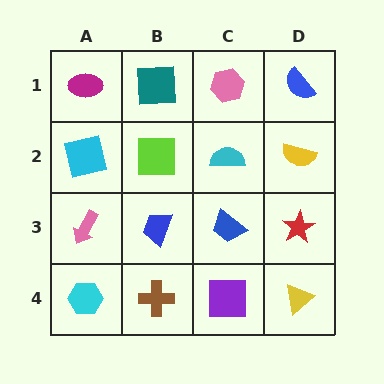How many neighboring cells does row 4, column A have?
2.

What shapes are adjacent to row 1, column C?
A cyan semicircle (row 2, column C), a teal square (row 1, column B), a blue semicircle (row 1, column D).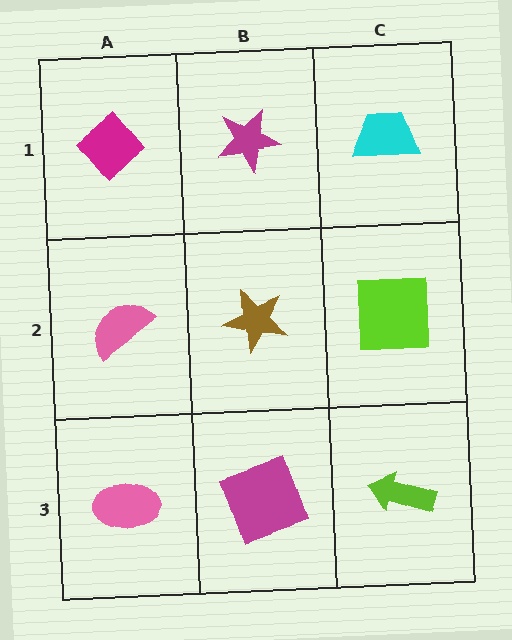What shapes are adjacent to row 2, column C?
A cyan trapezoid (row 1, column C), a lime arrow (row 3, column C), a brown star (row 2, column B).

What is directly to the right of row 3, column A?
A magenta square.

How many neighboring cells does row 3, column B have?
3.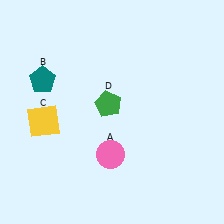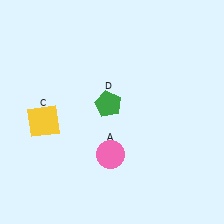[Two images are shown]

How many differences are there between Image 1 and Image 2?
There is 1 difference between the two images.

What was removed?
The teal pentagon (B) was removed in Image 2.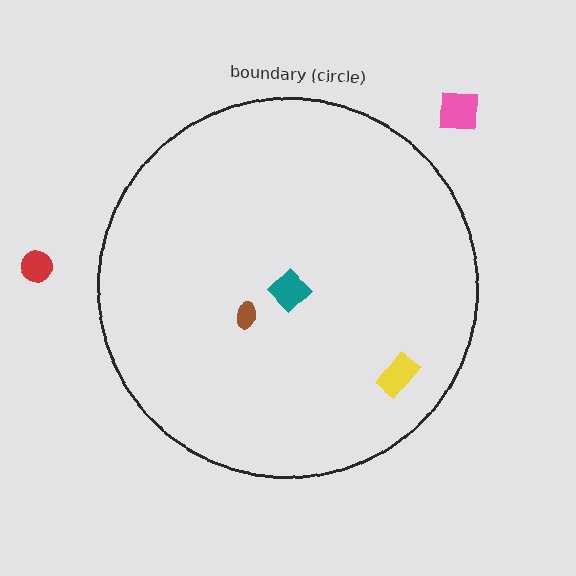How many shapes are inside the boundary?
3 inside, 2 outside.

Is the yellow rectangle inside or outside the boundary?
Inside.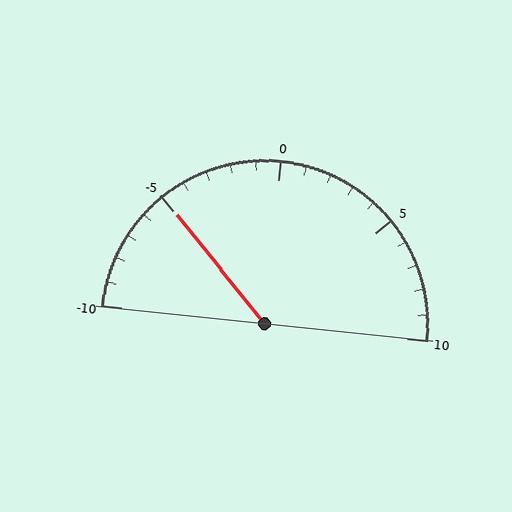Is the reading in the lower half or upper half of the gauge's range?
The reading is in the lower half of the range (-10 to 10).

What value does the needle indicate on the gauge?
The needle indicates approximately -5.